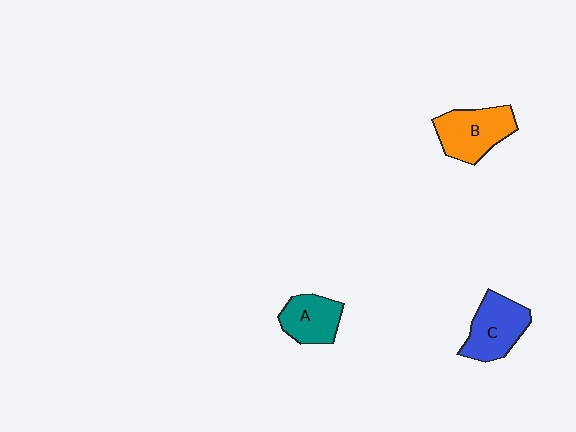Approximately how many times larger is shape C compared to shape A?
Approximately 1.2 times.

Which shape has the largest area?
Shape B (orange).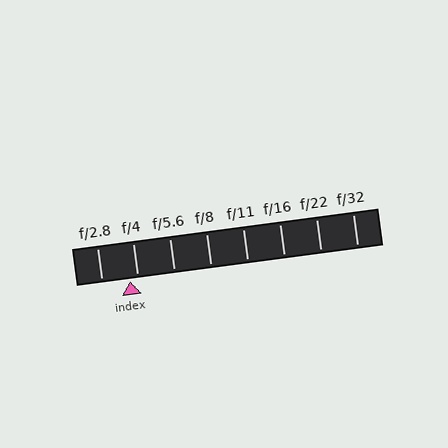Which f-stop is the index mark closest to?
The index mark is closest to f/4.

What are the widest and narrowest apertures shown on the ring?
The widest aperture shown is f/2.8 and the narrowest is f/32.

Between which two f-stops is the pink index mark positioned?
The index mark is between f/2.8 and f/4.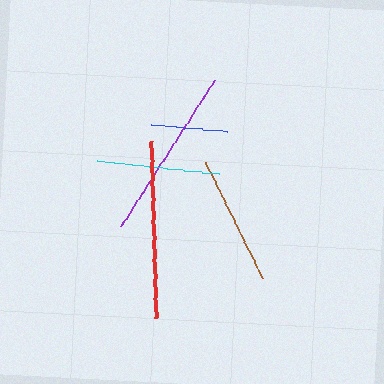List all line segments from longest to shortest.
From longest to shortest: red, purple, brown, cyan, blue.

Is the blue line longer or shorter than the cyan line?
The cyan line is longer than the blue line.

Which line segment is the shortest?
The blue line is the shortest at approximately 77 pixels.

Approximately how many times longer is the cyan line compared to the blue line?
The cyan line is approximately 1.6 times the length of the blue line.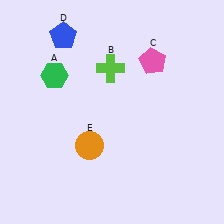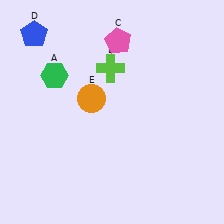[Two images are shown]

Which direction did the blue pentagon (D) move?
The blue pentagon (D) moved left.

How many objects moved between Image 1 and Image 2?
3 objects moved between the two images.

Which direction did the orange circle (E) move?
The orange circle (E) moved up.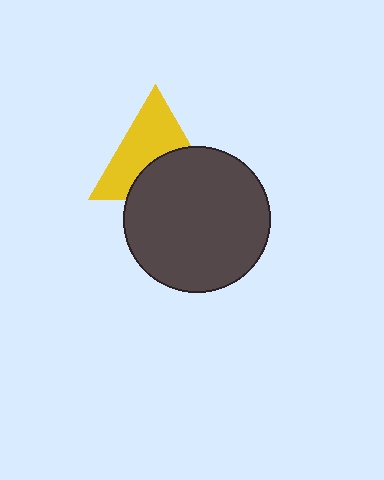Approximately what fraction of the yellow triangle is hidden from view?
Roughly 43% of the yellow triangle is hidden behind the dark gray circle.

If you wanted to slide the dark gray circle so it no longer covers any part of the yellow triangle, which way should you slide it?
Slide it down — that is the most direct way to separate the two shapes.